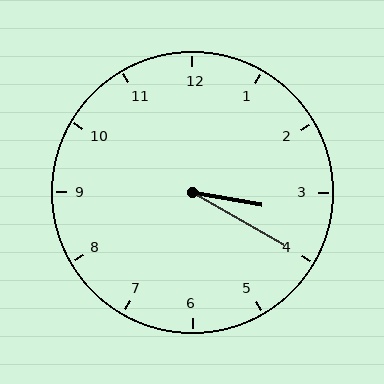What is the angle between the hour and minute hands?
Approximately 20 degrees.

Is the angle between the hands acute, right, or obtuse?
It is acute.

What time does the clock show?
3:20.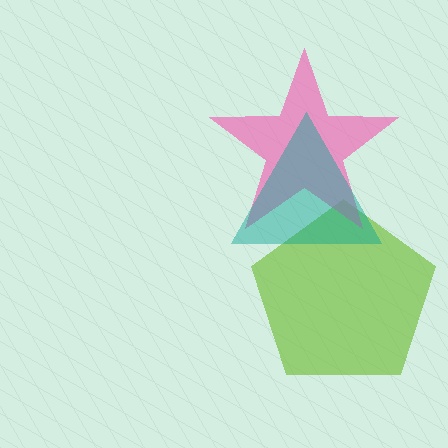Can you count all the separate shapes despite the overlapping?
Yes, there are 3 separate shapes.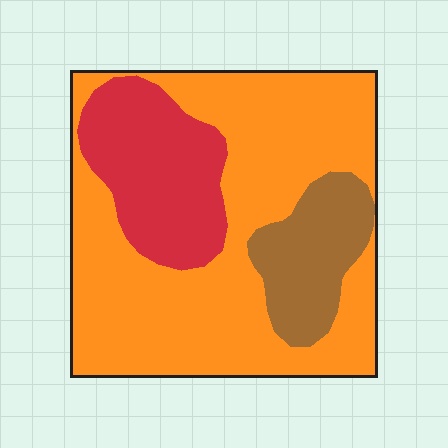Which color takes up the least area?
Brown, at roughly 15%.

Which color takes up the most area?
Orange, at roughly 65%.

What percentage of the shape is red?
Red takes up about one fifth (1/5) of the shape.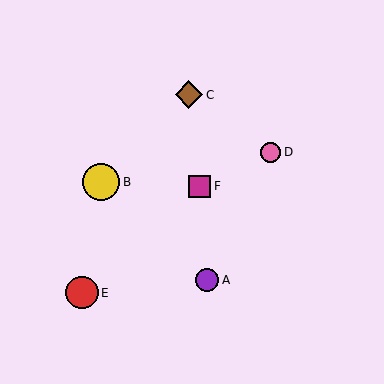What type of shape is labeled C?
Shape C is a brown diamond.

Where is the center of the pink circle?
The center of the pink circle is at (271, 152).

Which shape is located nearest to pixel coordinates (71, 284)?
The red circle (labeled E) at (82, 293) is nearest to that location.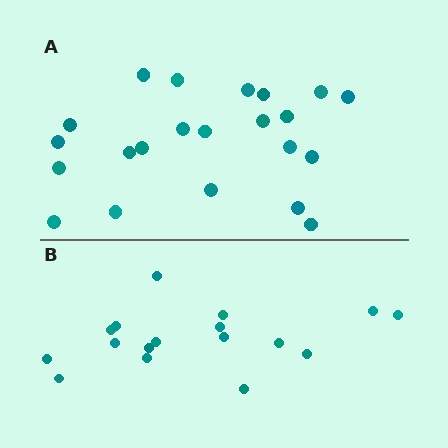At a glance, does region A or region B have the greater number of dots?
Region A (the top region) has more dots.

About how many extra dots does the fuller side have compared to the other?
Region A has about 5 more dots than region B.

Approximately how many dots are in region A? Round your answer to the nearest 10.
About 20 dots. (The exact count is 22, which rounds to 20.)